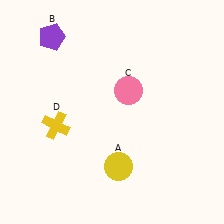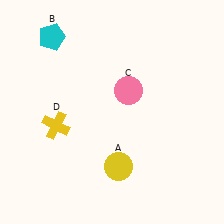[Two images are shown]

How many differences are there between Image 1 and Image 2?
There is 1 difference between the two images.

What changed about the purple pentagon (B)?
In Image 1, B is purple. In Image 2, it changed to cyan.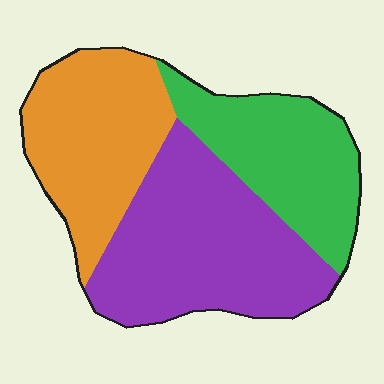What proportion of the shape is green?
Green takes up between a sixth and a third of the shape.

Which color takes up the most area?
Purple, at roughly 40%.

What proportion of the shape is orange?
Orange covers about 30% of the shape.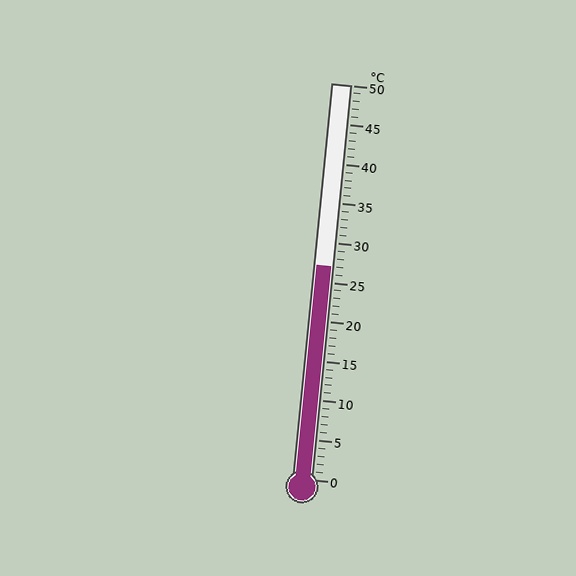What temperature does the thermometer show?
The thermometer shows approximately 27°C.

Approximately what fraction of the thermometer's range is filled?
The thermometer is filled to approximately 55% of its range.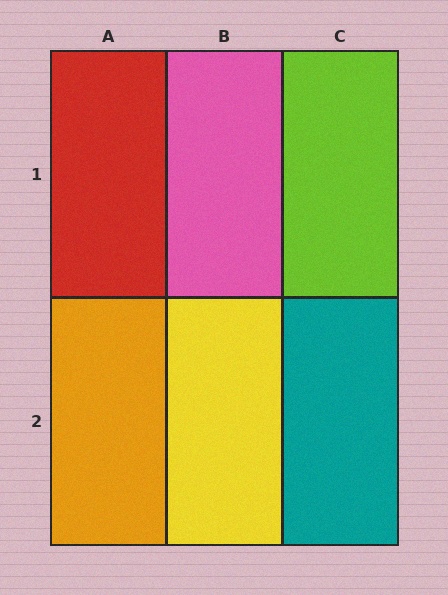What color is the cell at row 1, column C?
Lime.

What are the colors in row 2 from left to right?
Orange, yellow, teal.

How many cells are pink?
1 cell is pink.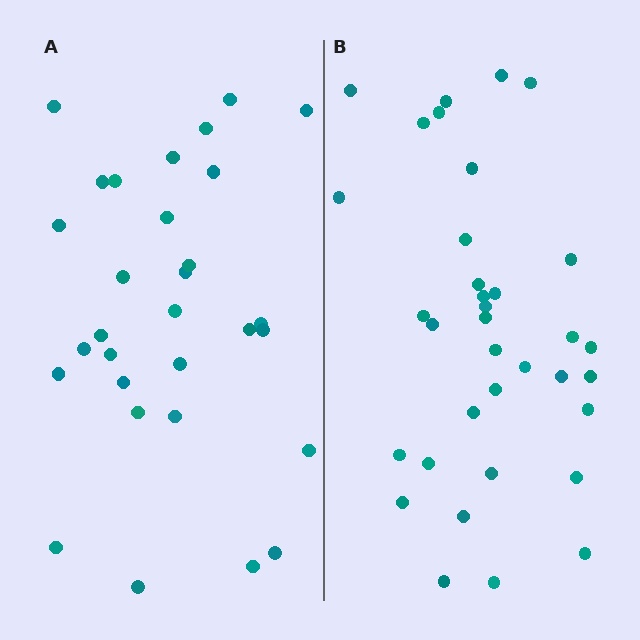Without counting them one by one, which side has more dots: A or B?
Region B (the right region) has more dots.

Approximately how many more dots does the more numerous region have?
Region B has about 5 more dots than region A.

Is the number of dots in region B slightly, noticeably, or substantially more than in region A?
Region B has only slightly more — the two regions are fairly close. The ratio is roughly 1.2 to 1.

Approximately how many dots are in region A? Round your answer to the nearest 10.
About 30 dots.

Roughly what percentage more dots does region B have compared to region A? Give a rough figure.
About 15% more.